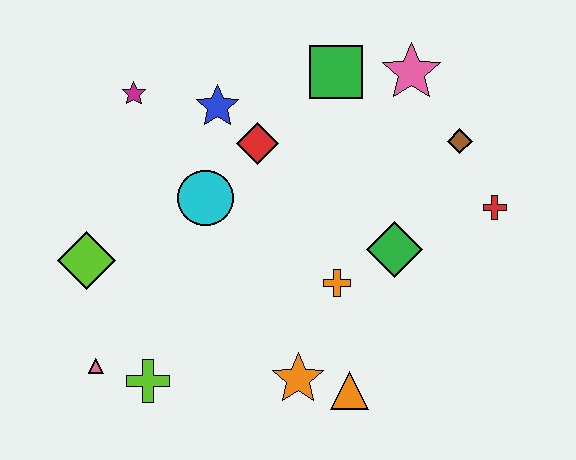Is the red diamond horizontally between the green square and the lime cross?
Yes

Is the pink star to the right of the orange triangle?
Yes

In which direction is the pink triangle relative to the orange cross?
The pink triangle is to the left of the orange cross.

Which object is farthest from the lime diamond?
The red cross is farthest from the lime diamond.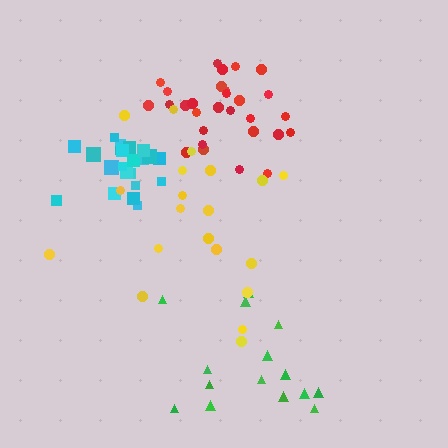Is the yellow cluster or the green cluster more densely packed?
Green.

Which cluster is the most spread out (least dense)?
Yellow.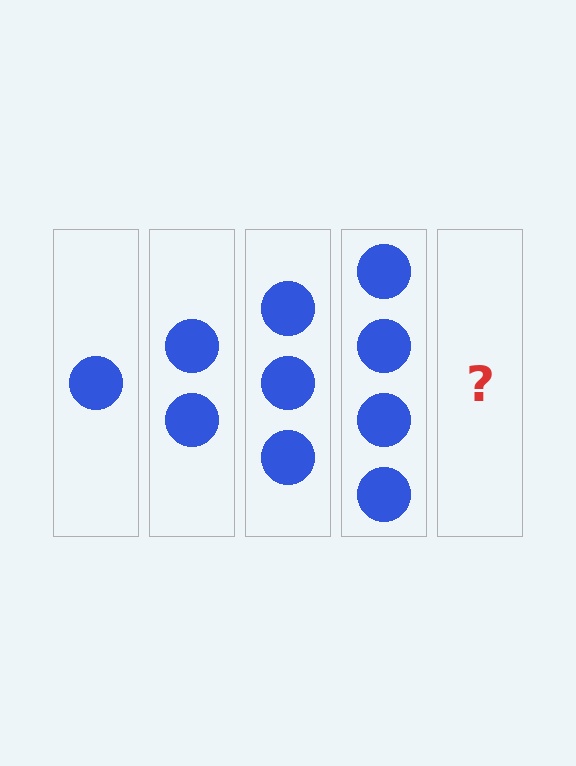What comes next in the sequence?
The next element should be 5 circles.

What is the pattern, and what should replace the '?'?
The pattern is that each step adds one more circle. The '?' should be 5 circles.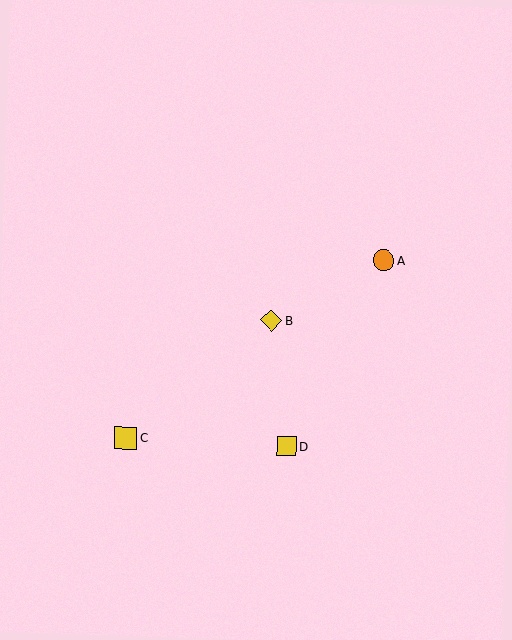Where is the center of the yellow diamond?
The center of the yellow diamond is at (271, 320).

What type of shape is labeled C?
Shape C is a yellow square.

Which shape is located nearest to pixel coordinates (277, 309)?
The yellow diamond (labeled B) at (271, 320) is nearest to that location.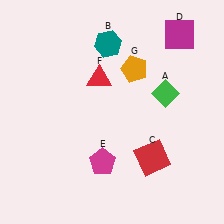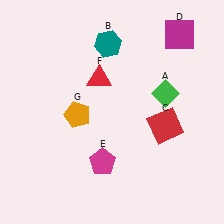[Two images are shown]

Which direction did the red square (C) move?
The red square (C) moved up.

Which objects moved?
The objects that moved are: the red square (C), the orange pentagon (G).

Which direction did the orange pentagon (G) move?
The orange pentagon (G) moved left.